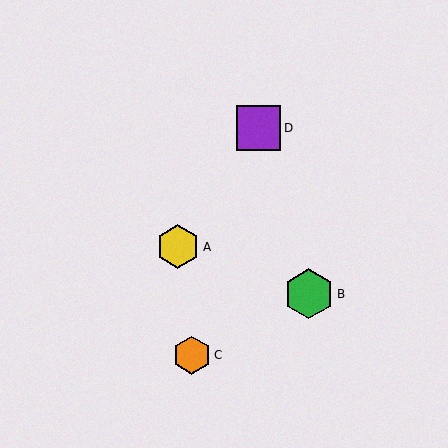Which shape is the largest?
The green hexagon (labeled B) is the largest.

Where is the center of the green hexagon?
The center of the green hexagon is at (309, 294).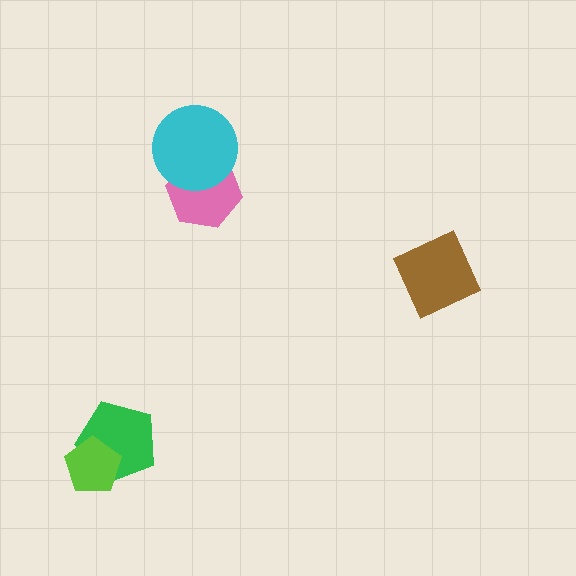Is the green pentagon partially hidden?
Yes, it is partially covered by another shape.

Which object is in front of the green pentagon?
The lime pentagon is in front of the green pentagon.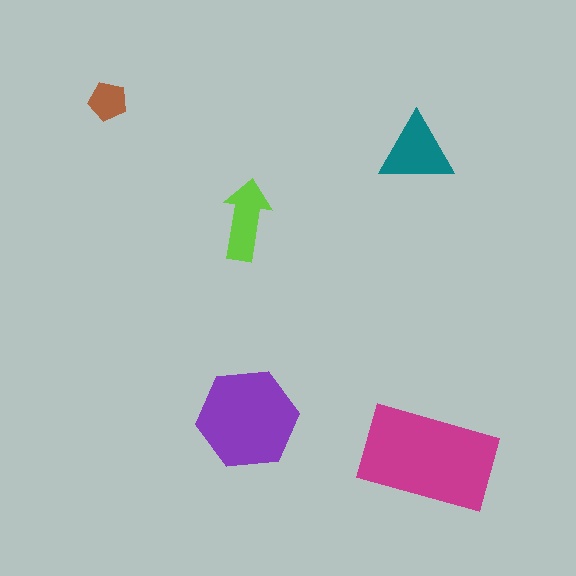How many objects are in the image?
There are 5 objects in the image.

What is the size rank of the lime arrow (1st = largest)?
4th.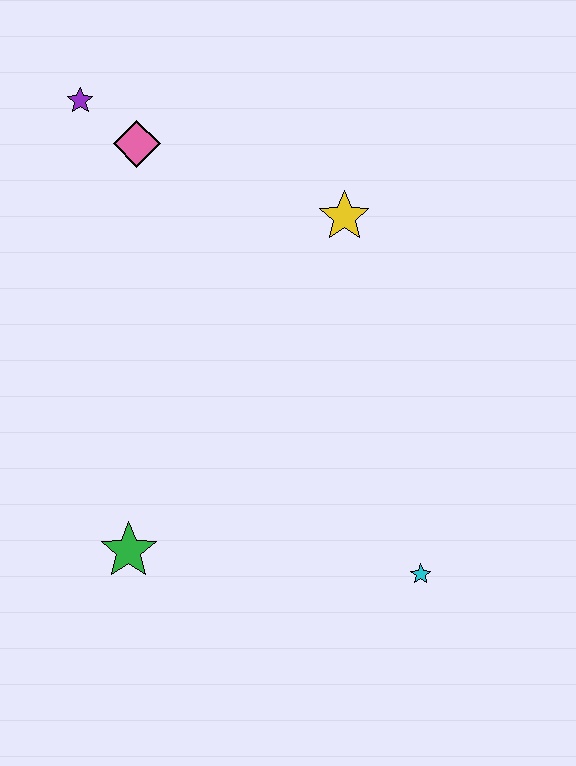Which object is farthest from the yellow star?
The green star is farthest from the yellow star.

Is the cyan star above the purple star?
No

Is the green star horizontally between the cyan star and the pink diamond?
No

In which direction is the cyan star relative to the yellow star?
The cyan star is below the yellow star.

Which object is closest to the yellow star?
The pink diamond is closest to the yellow star.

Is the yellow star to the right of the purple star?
Yes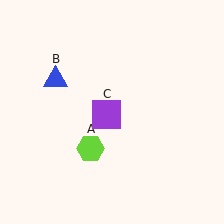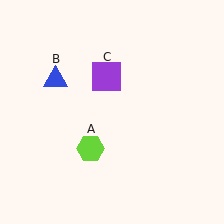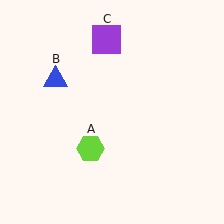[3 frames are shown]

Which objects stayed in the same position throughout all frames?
Lime hexagon (object A) and blue triangle (object B) remained stationary.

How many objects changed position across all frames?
1 object changed position: purple square (object C).